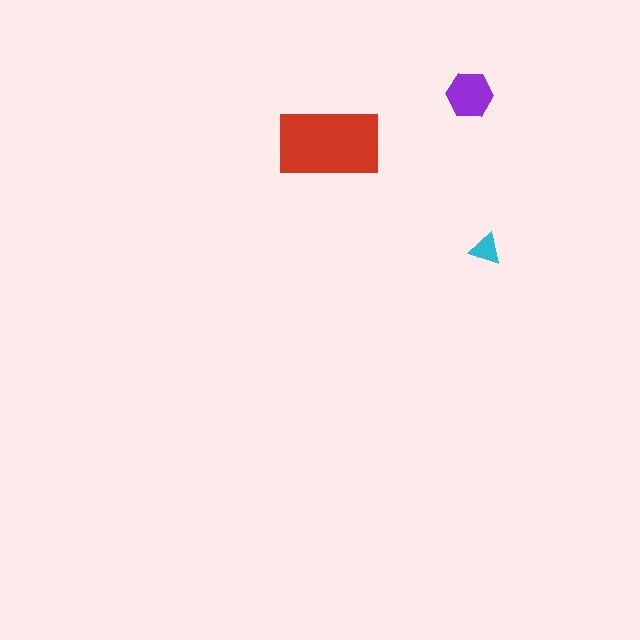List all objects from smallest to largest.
The cyan triangle, the purple hexagon, the red rectangle.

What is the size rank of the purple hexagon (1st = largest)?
2nd.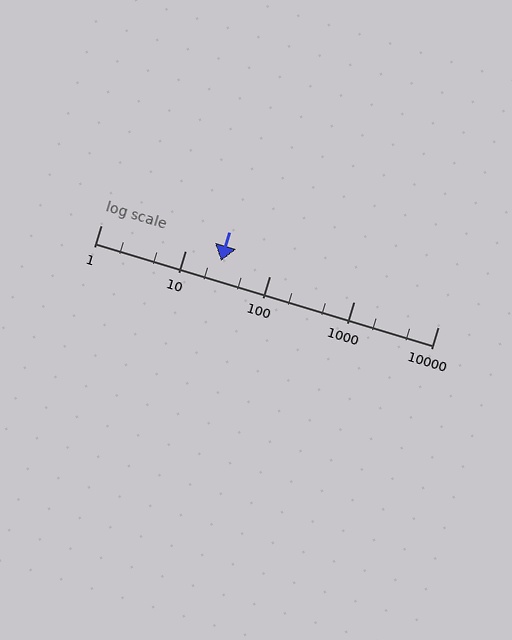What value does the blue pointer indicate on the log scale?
The pointer indicates approximately 27.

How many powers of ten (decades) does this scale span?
The scale spans 4 decades, from 1 to 10000.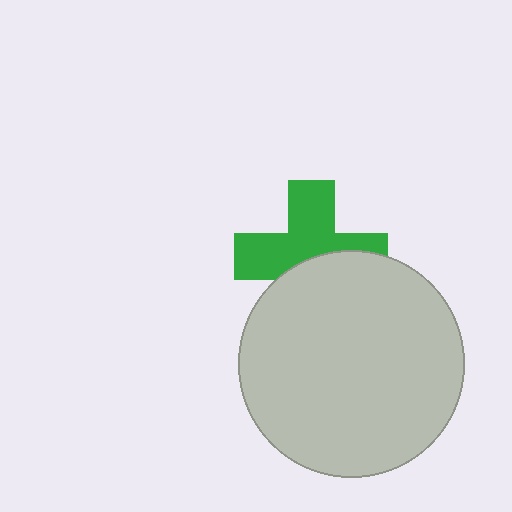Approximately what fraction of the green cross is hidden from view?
Roughly 42% of the green cross is hidden behind the light gray circle.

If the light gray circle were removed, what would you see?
You would see the complete green cross.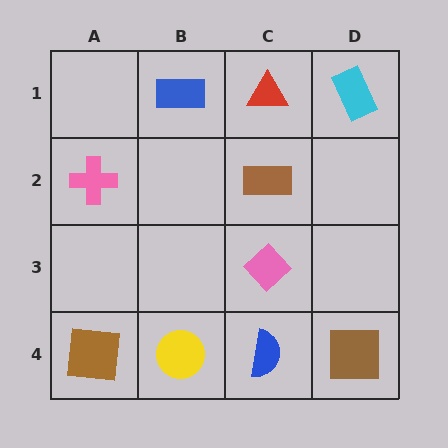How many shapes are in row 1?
3 shapes.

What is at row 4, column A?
A brown square.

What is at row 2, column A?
A pink cross.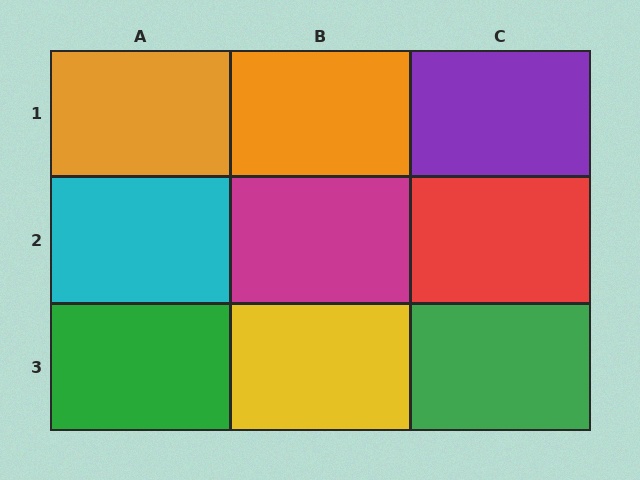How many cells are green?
2 cells are green.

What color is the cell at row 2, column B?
Magenta.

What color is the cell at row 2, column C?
Red.